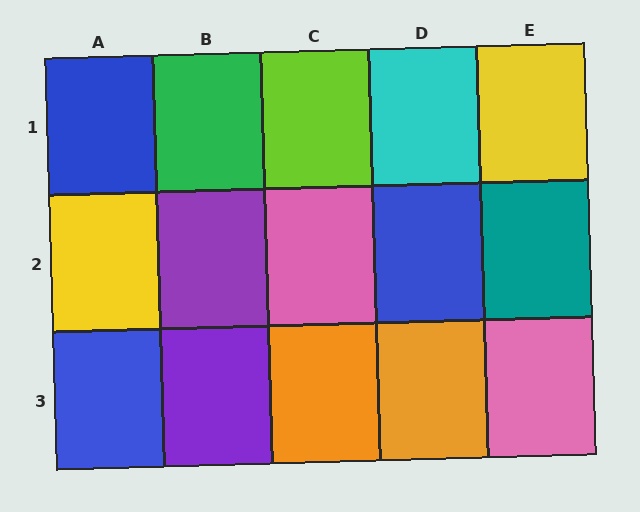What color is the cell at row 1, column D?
Cyan.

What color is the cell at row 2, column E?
Teal.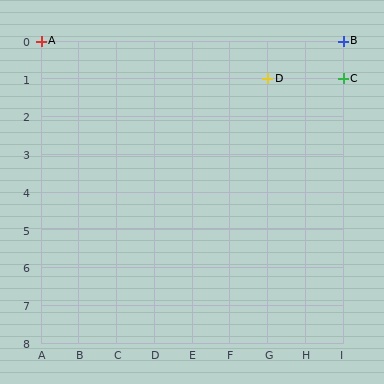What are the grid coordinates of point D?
Point D is at grid coordinates (G, 1).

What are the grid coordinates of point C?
Point C is at grid coordinates (I, 1).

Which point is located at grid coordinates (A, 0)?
Point A is at (A, 0).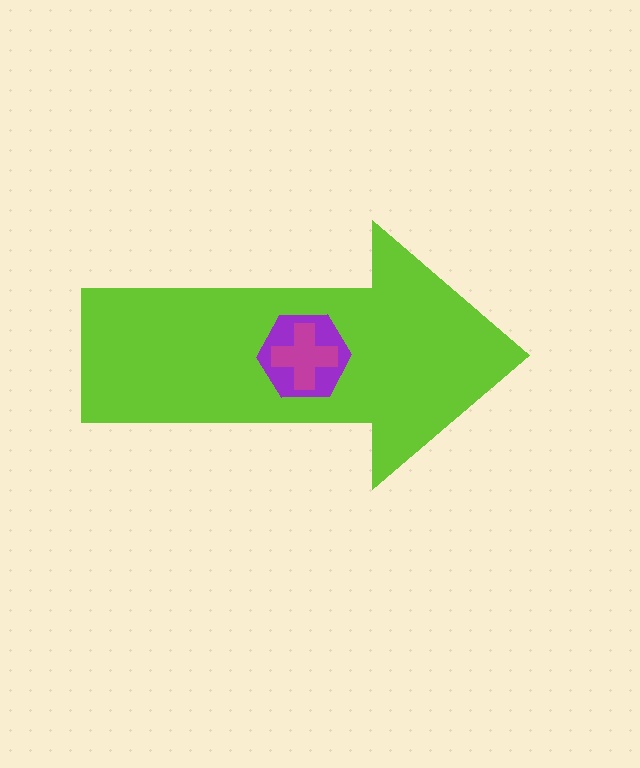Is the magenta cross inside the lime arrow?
Yes.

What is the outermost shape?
The lime arrow.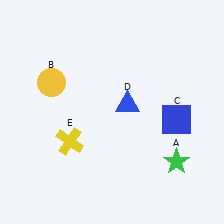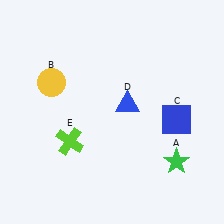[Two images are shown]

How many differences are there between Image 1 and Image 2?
There is 1 difference between the two images.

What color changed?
The cross (E) changed from yellow in Image 1 to lime in Image 2.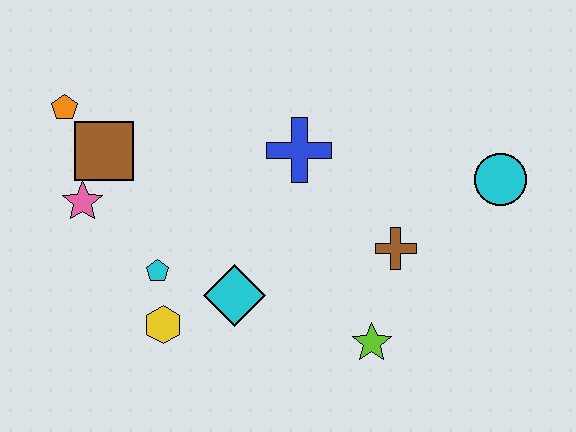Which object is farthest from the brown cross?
The orange pentagon is farthest from the brown cross.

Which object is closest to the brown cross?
The lime star is closest to the brown cross.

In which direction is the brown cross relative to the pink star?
The brown cross is to the right of the pink star.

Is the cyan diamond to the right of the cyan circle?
No